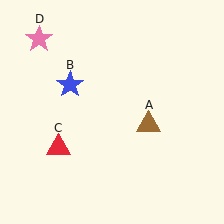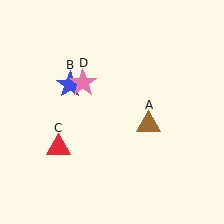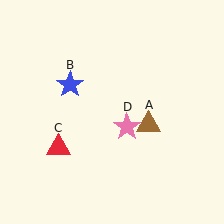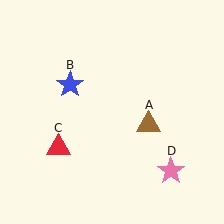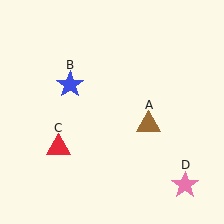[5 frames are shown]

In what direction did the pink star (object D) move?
The pink star (object D) moved down and to the right.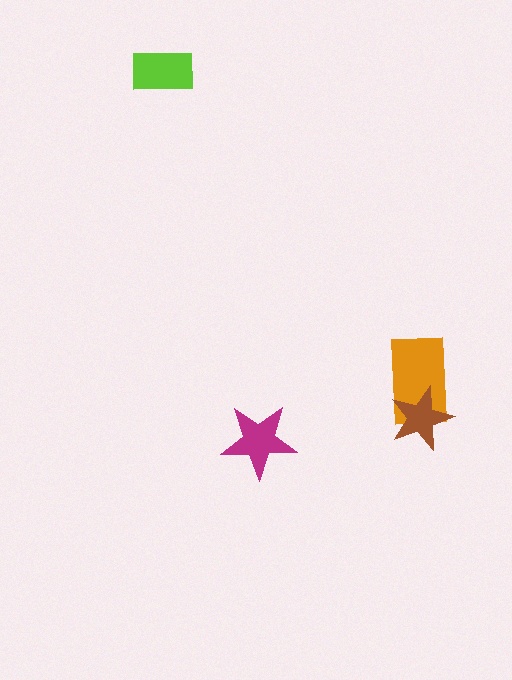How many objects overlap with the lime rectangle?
0 objects overlap with the lime rectangle.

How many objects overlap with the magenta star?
0 objects overlap with the magenta star.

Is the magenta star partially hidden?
No, no other shape covers it.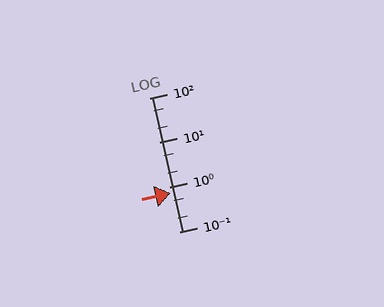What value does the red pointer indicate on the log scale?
The pointer indicates approximately 0.75.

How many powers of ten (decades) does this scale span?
The scale spans 3 decades, from 0.1 to 100.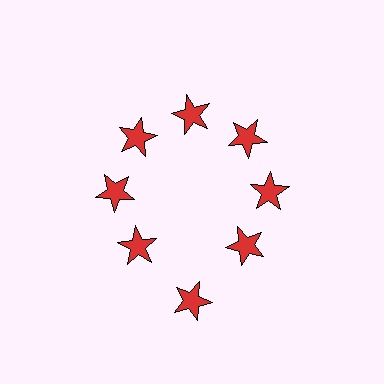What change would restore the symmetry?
The symmetry would be restored by moving it inward, back onto the ring so that all 8 stars sit at equal angles and equal distance from the center.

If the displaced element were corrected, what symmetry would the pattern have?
It would have 8-fold rotational symmetry — the pattern would map onto itself every 45 degrees.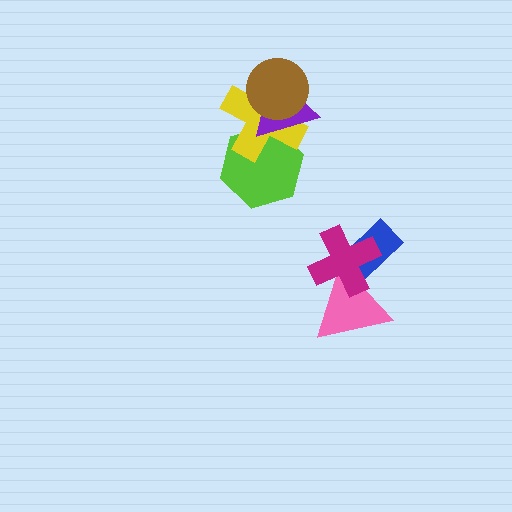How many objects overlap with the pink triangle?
2 objects overlap with the pink triangle.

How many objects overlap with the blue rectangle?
2 objects overlap with the blue rectangle.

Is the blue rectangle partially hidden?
Yes, it is partially covered by another shape.